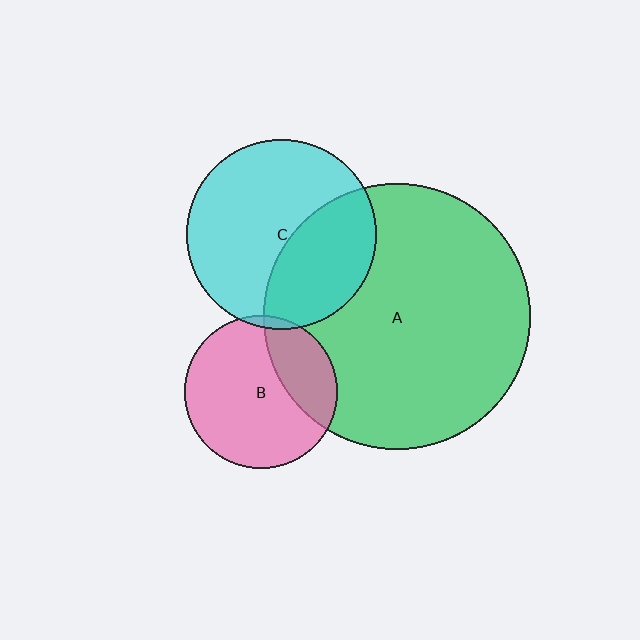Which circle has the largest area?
Circle A (green).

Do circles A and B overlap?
Yes.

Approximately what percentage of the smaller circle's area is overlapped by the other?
Approximately 25%.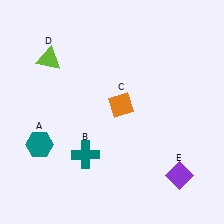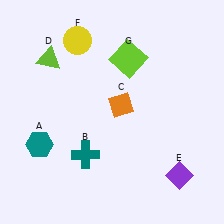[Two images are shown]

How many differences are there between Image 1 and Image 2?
There are 2 differences between the two images.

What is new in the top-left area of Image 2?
A yellow circle (F) was added in the top-left area of Image 2.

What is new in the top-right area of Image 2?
A lime square (G) was added in the top-right area of Image 2.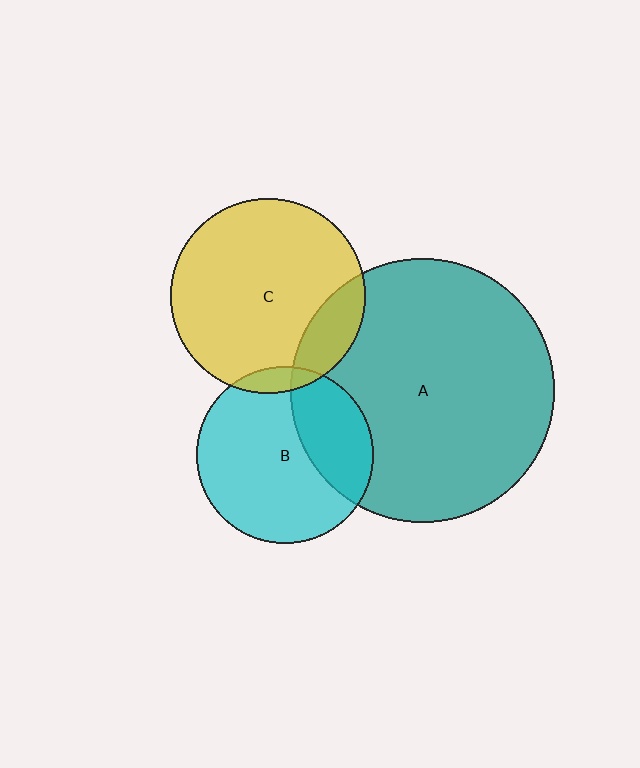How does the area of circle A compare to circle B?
Approximately 2.2 times.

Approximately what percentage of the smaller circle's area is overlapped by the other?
Approximately 5%.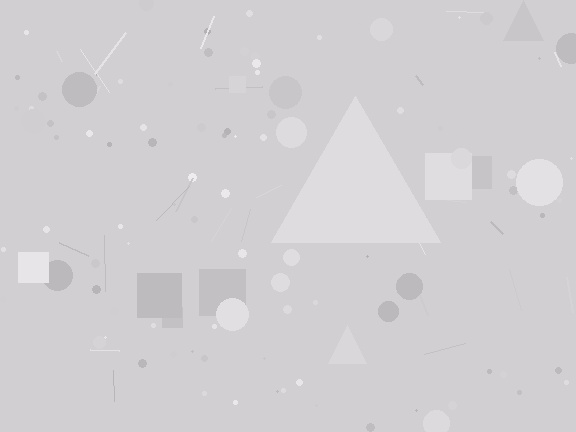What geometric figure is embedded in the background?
A triangle is embedded in the background.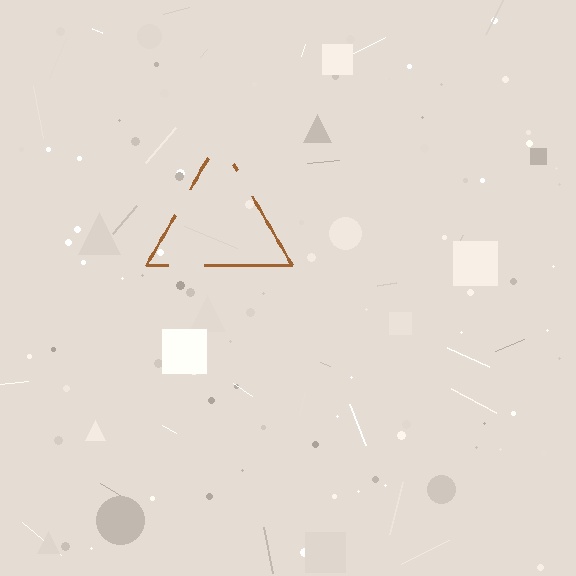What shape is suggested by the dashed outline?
The dashed outline suggests a triangle.